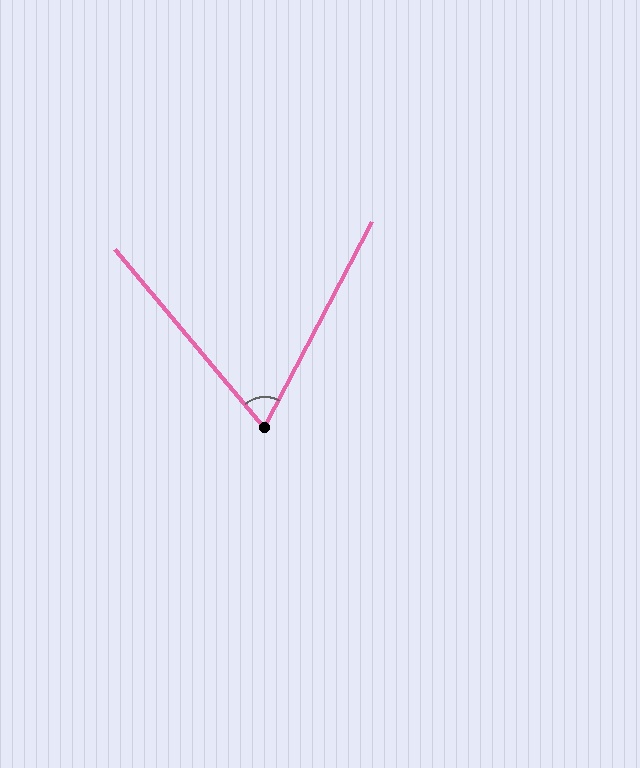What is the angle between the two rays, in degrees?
Approximately 68 degrees.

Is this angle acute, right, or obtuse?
It is acute.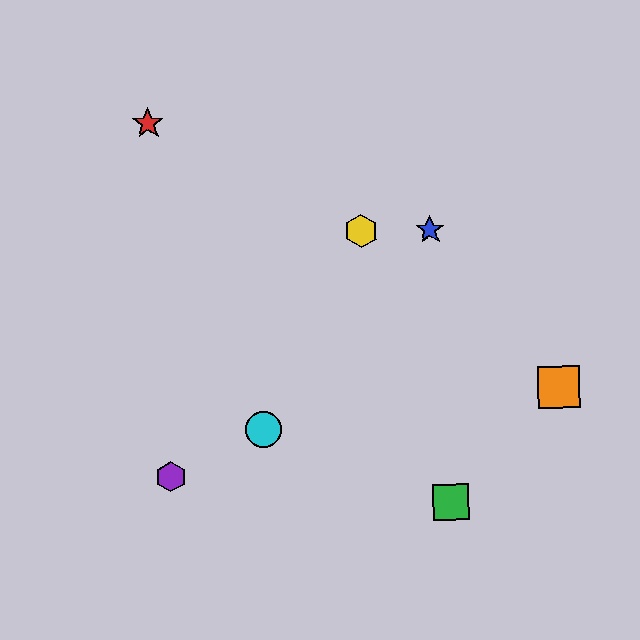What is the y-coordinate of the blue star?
The blue star is at y≈230.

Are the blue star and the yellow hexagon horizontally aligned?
Yes, both are at y≈230.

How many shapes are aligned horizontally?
2 shapes (the blue star, the yellow hexagon) are aligned horizontally.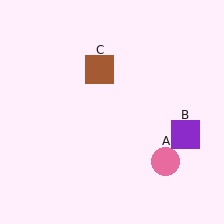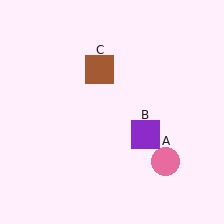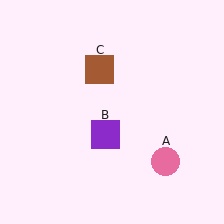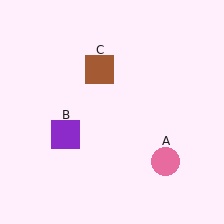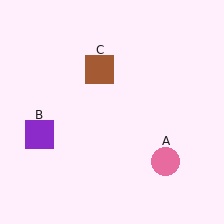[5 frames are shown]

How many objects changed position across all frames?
1 object changed position: purple square (object B).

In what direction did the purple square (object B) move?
The purple square (object B) moved left.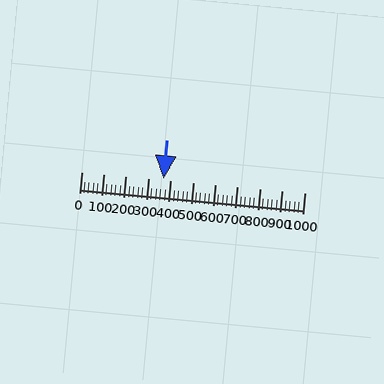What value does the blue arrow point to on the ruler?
The blue arrow points to approximately 366.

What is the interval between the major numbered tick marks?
The major tick marks are spaced 100 units apart.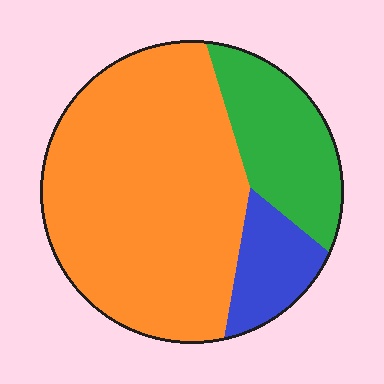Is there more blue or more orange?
Orange.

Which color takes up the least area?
Blue, at roughly 10%.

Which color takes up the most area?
Orange, at roughly 65%.